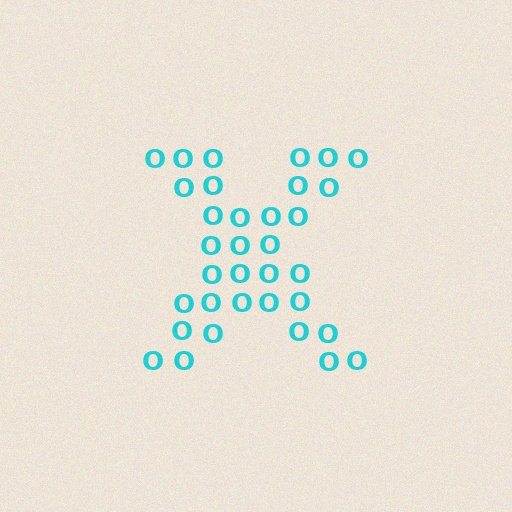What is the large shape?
The large shape is the letter X.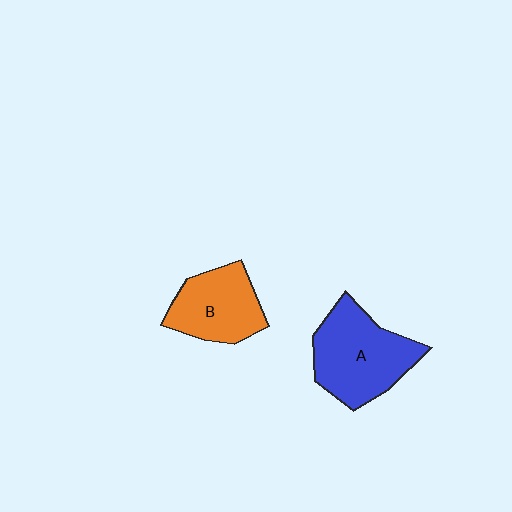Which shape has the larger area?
Shape A (blue).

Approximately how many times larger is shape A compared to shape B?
Approximately 1.3 times.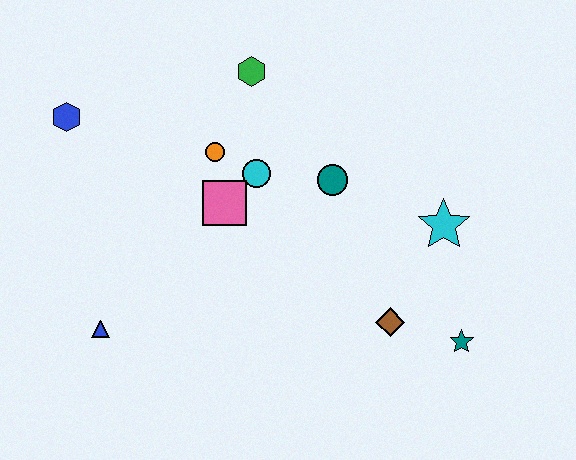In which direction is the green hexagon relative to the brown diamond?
The green hexagon is above the brown diamond.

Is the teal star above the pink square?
No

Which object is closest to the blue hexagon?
The orange circle is closest to the blue hexagon.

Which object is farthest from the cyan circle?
The teal star is farthest from the cyan circle.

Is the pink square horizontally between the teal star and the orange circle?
Yes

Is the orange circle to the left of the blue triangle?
No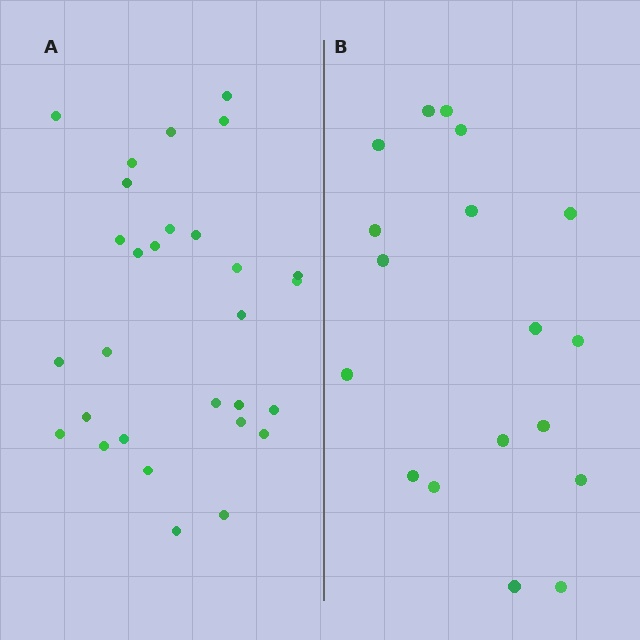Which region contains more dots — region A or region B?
Region A (the left region) has more dots.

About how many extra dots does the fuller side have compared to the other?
Region A has roughly 12 or so more dots than region B.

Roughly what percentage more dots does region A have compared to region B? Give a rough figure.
About 60% more.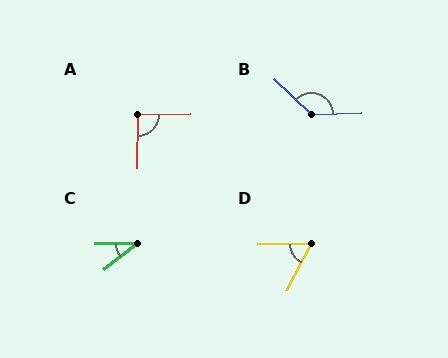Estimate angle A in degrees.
Approximately 91 degrees.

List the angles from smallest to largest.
C (38°), D (62°), A (91°), B (134°).